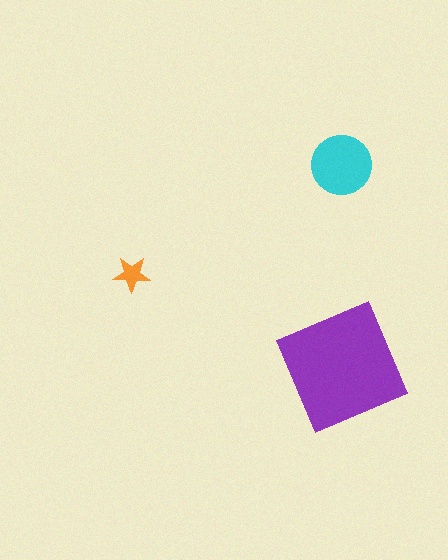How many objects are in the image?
There are 3 objects in the image.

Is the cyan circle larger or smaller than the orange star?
Larger.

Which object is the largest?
The purple square.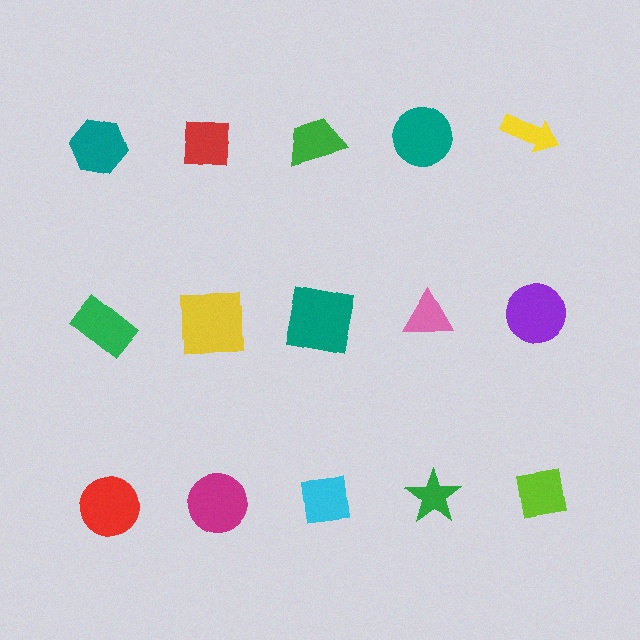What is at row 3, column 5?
A lime square.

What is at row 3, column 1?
A red circle.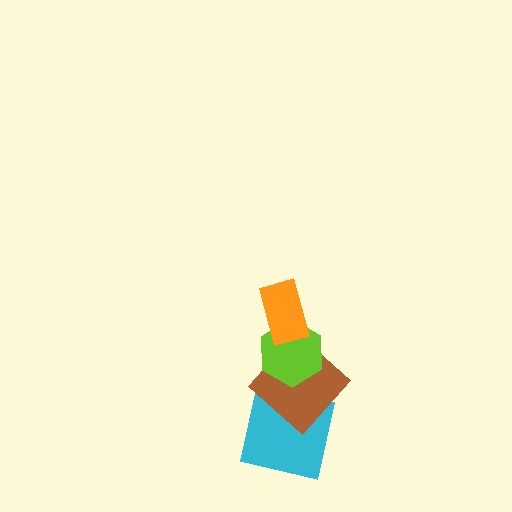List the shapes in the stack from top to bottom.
From top to bottom: the orange rectangle, the lime hexagon, the brown diamond, the cyan square.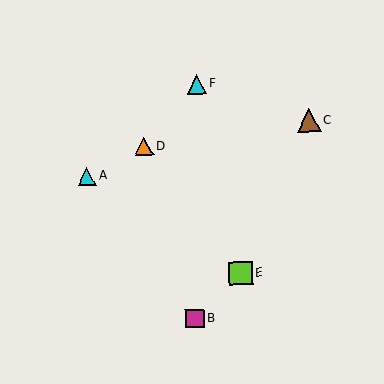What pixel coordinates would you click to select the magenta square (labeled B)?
Click at (195, 319) to select the magenta square B.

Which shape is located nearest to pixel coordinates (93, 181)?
The cyan triangle (labeled A) at (87, 176) is nearest to that location.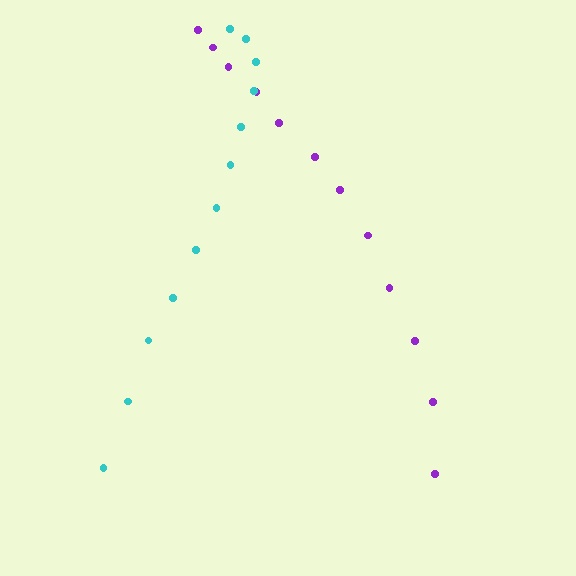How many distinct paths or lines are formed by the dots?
There are 2 distinct paths.